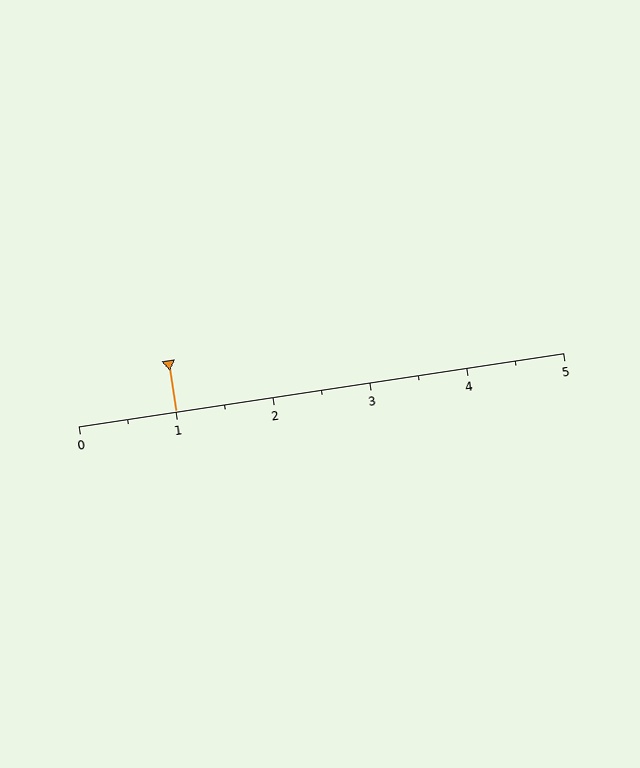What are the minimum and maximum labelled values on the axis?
The axis runs from 0 to 5.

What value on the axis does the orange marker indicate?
The marker indicates approximately 1.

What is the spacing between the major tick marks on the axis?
The major ticks are spaced 1 apart.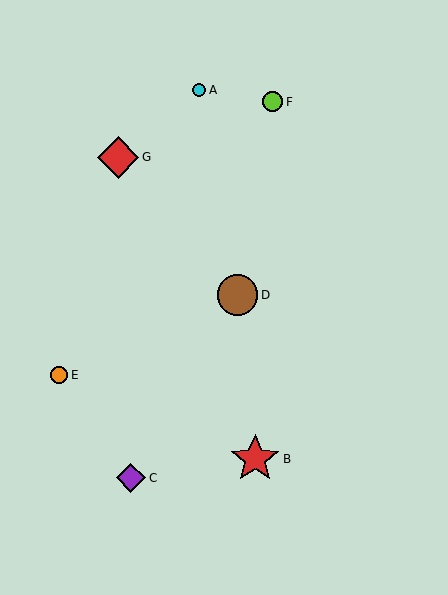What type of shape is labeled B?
Shape B is a red star.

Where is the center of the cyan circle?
The center of the cyan circle is at (199, 90).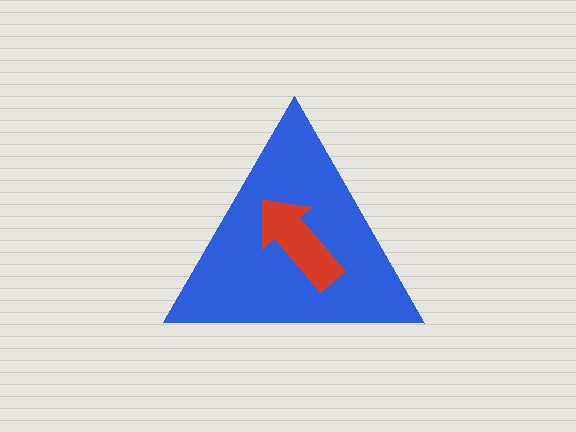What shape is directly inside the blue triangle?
The red arrow.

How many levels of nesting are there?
2.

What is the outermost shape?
The blue triangle.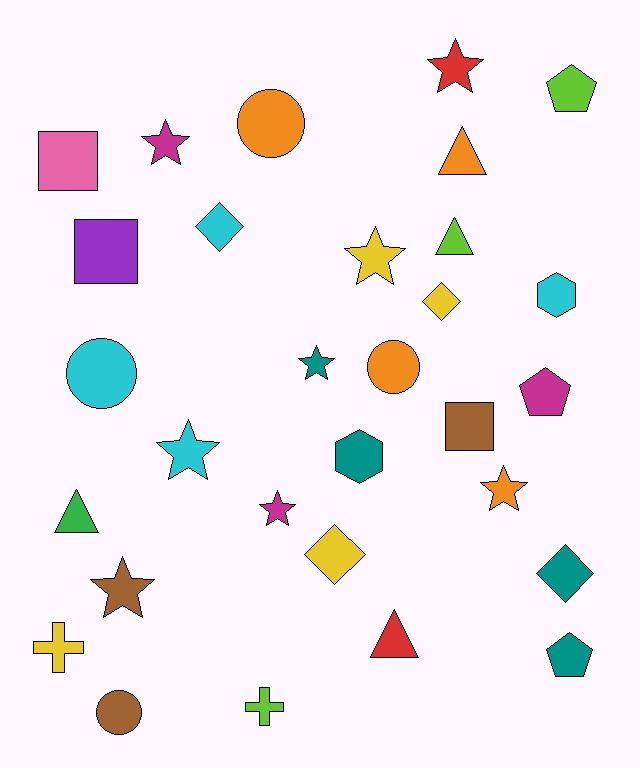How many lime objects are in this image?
There are 3 lime objects.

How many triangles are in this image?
There are 4 triangles.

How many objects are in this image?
There are 30 objects.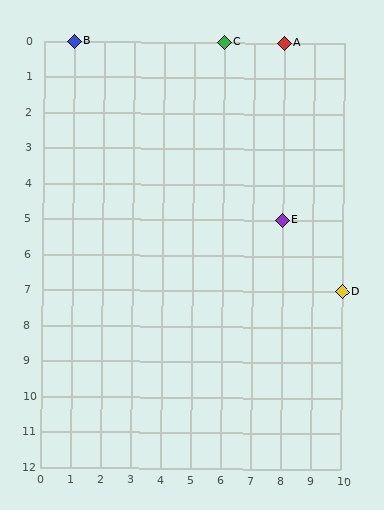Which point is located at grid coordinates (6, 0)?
Point C is at (6, 0).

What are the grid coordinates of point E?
Point E is at grid coordinates (8, 5).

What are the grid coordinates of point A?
Point A is at grid coordinates (8, 0).